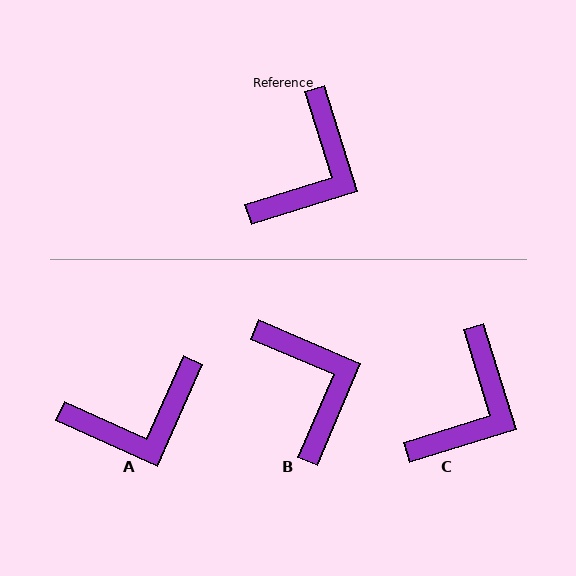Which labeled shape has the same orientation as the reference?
C.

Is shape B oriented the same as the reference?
No, it is off by about 50 degrees.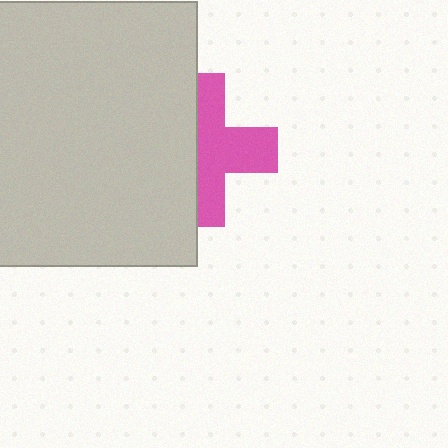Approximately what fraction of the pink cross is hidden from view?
Roughly 45% of the pink cross is hidden behind the light gray rectangle.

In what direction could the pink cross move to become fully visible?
The pink cross could move right. That would shift it out from behind the light gray rectangle entirely.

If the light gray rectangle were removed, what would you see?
You would see the complete pink cross.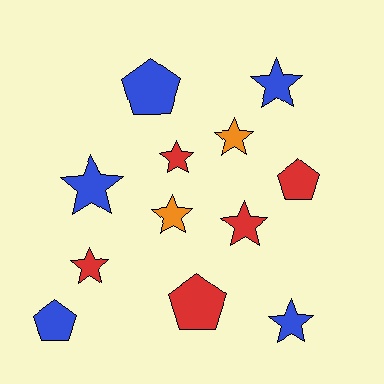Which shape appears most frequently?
Star, with 8 objects.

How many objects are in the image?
There are 12 objects.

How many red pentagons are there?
There are 2 red pentagons.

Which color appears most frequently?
Red, with 5 objects.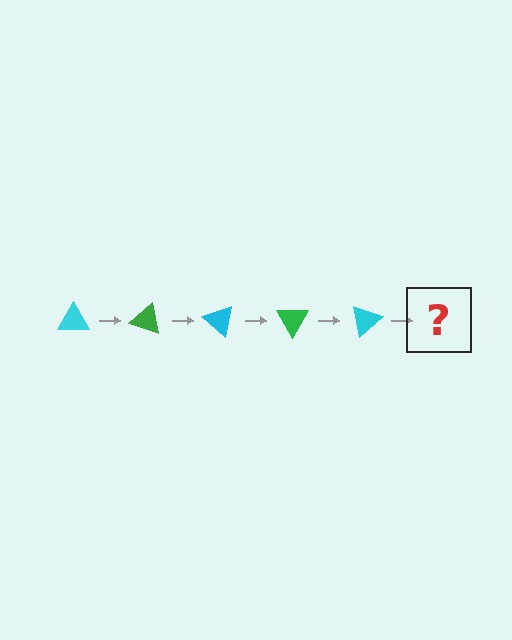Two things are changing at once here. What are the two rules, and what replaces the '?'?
The two rules are that it rotates 20 degrees each step and the color cycles through cyan and green. The '?' should be a green triangle, rotated 100 degrees from the start.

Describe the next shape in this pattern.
It should be a green triangle, rotated 100 degrees from the start.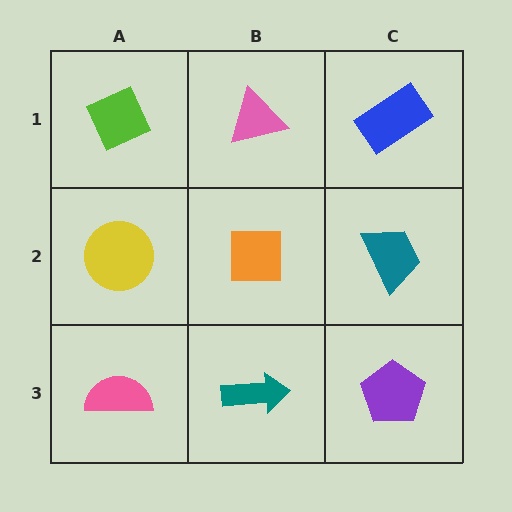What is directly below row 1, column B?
An orange square.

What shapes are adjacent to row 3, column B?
An orange square (row 2, column B), a pink semicircle (row 3, column A), a purple pentagon (row 3, column C).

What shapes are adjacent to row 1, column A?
A yellow circle (row 2, column A), a pink triangle (row 1, column B).